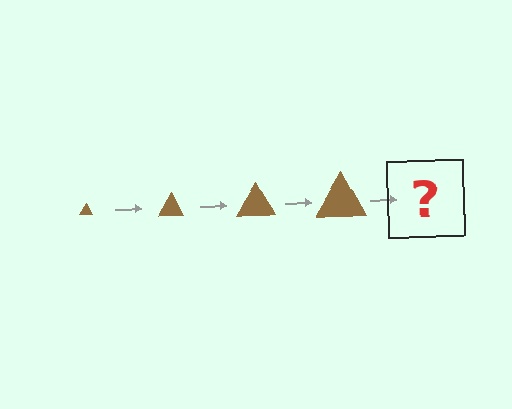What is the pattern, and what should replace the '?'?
The pattern is that the triangle gets progressively larger each step. The '?' should be a brown triangle, larger than the previous one.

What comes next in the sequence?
The next element should be a brown triangle, larger than the previous one.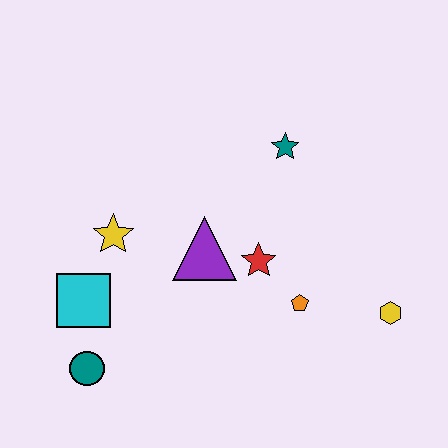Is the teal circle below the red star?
Yes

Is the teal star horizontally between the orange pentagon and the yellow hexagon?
No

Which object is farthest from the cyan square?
The yellow hexagon is farthest from the cyan square.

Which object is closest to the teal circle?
The cyan square is closest to the teal circle.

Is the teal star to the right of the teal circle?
Yes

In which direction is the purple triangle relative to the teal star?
The purple triangle is below the teal star.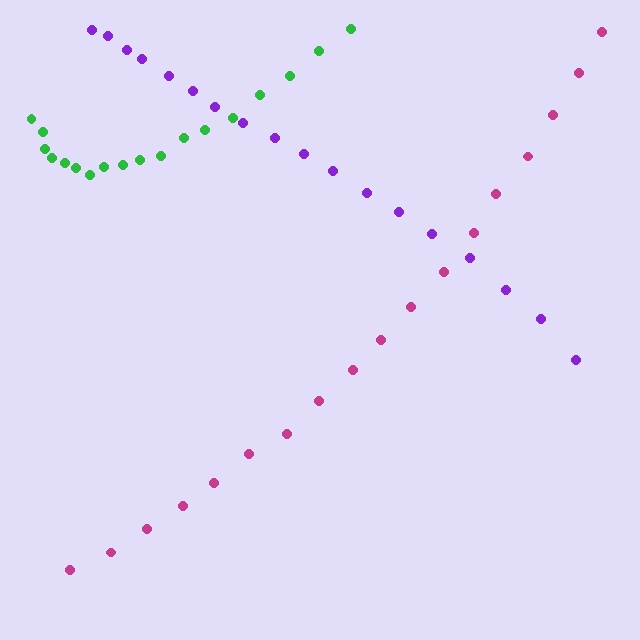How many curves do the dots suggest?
There are 3 distinct paths.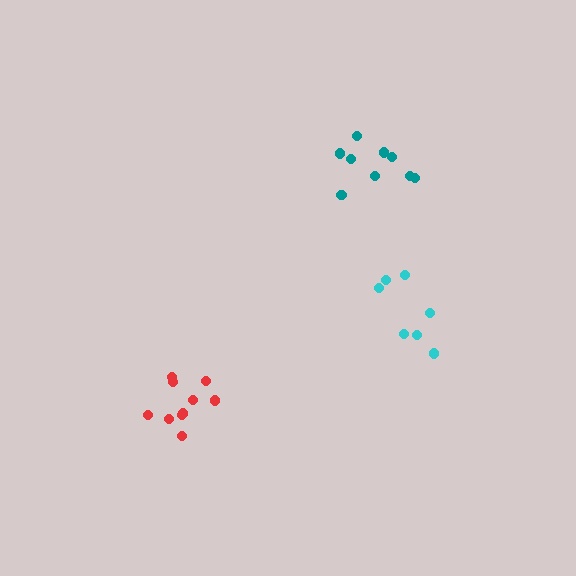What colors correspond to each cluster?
The clusters are colored: red, teal, cyan.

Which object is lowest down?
The red cluster is bottommost.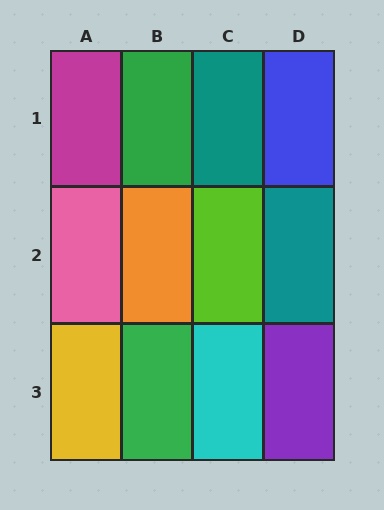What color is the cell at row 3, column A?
Yellow.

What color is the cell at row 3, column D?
Purple.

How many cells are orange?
1 cell is orange.